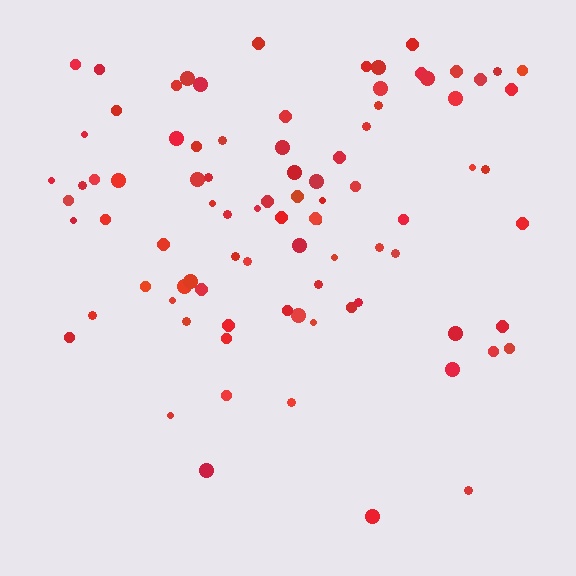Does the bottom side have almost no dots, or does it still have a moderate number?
Still a moderate number, just noticeably fewer than the top.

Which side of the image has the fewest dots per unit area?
The bottom.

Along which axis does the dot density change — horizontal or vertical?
Vertical.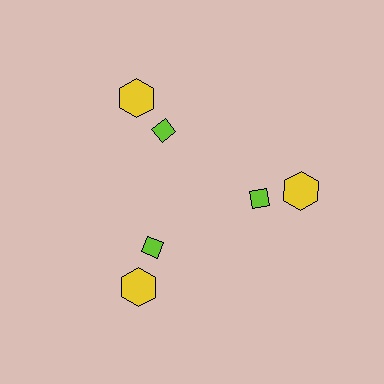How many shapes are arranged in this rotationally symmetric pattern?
There are 6 shapes, arranged in 3 groups of 2.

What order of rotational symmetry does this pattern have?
This pattern has 3-fold rotational symmetry.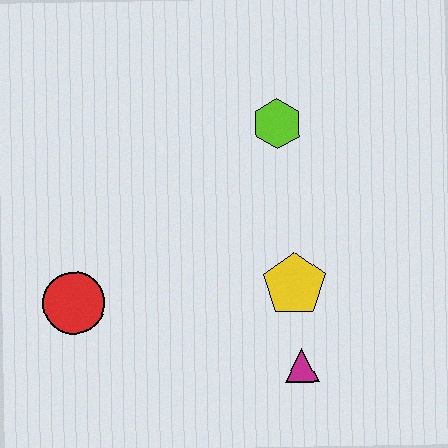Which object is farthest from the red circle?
The lime hexagon is farthest from the red circle.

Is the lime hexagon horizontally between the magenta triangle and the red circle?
Yes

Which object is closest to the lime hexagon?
The yellow pentagon is closest to the lime hexagon.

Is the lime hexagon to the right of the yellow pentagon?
No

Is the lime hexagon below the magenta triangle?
No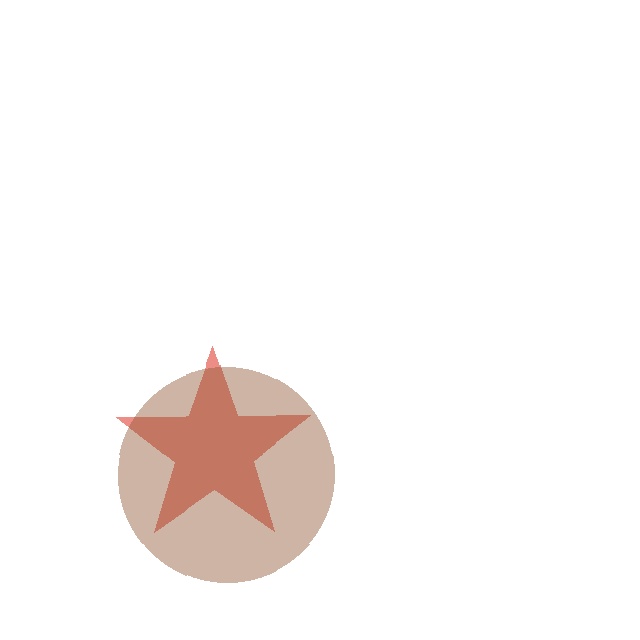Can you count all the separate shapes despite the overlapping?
Yes, there are 2 separate shapes.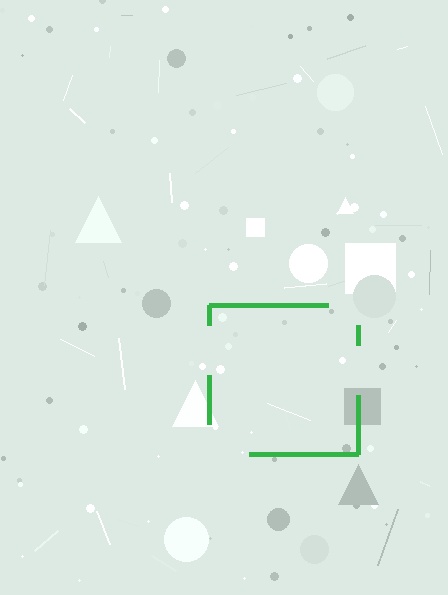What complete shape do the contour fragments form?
The contour fragments form a square.